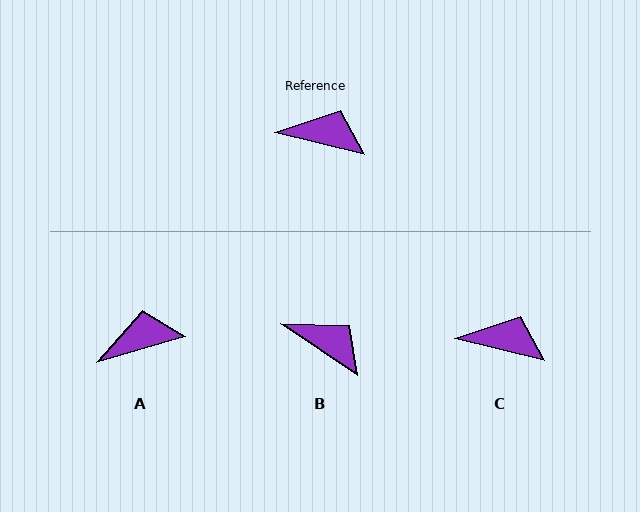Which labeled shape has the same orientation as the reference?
C.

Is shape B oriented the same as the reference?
No, it is off by about 20 degrees.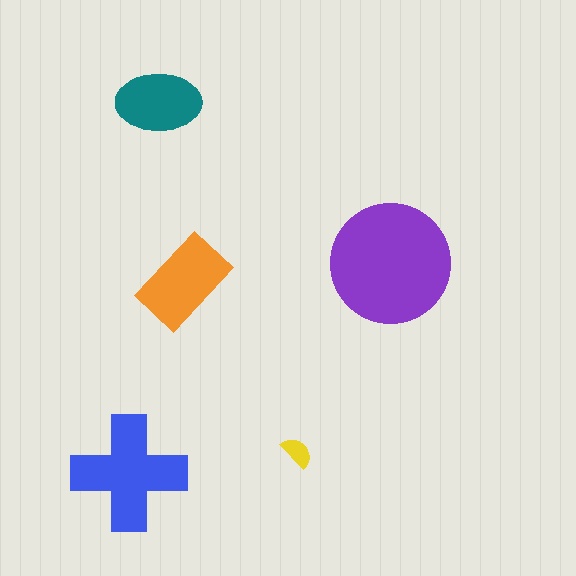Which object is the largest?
The purple circle.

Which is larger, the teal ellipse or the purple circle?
The purple circle.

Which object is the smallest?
The yellow semicircle.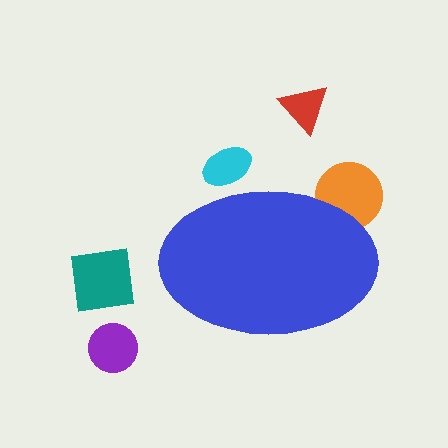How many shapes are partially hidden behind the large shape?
2 shapes are partially hidden.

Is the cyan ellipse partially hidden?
Yes, the cyan ellipse is partially hidden behind the blue ellipse.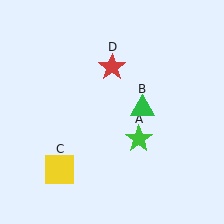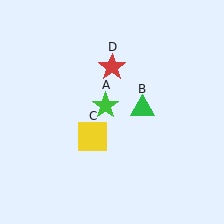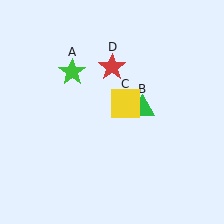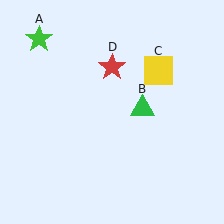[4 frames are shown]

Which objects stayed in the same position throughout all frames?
Green triangle (object B) and red star (object D) remained stationary.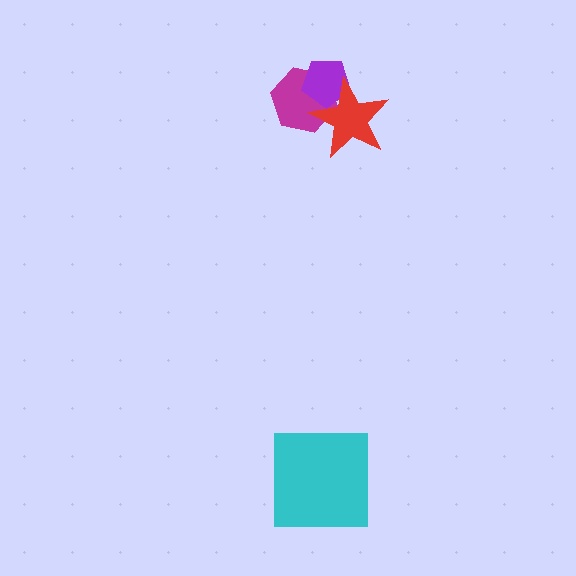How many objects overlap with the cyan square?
0 objects overlap with the cyan square.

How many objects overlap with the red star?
2 objects overlap with the red star.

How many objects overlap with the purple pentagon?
2 objects overlap with the purple pentagon.